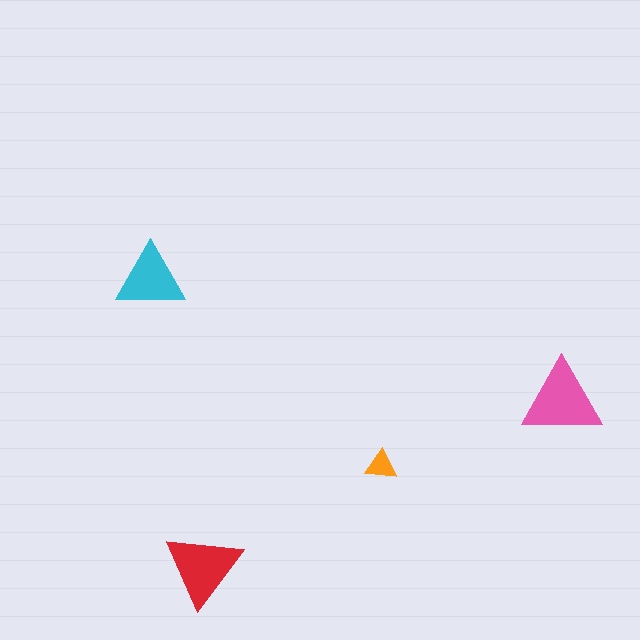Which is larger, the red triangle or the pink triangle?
The pink one.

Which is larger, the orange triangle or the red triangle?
The red one.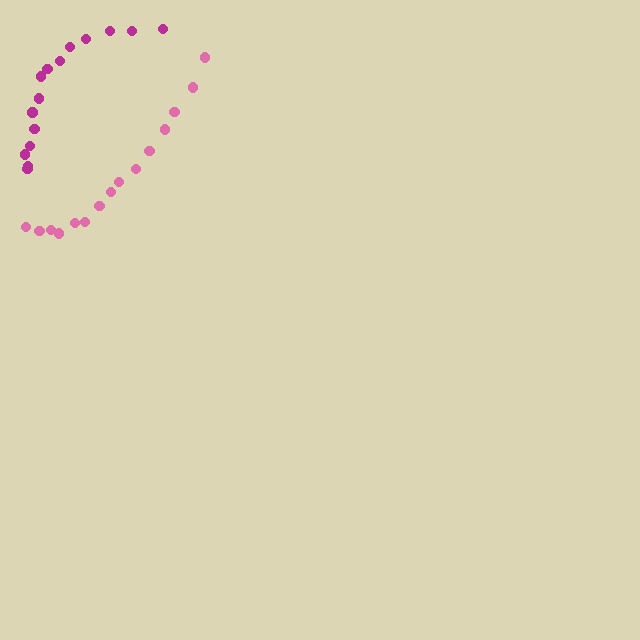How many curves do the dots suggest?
There are 2 distinct paths.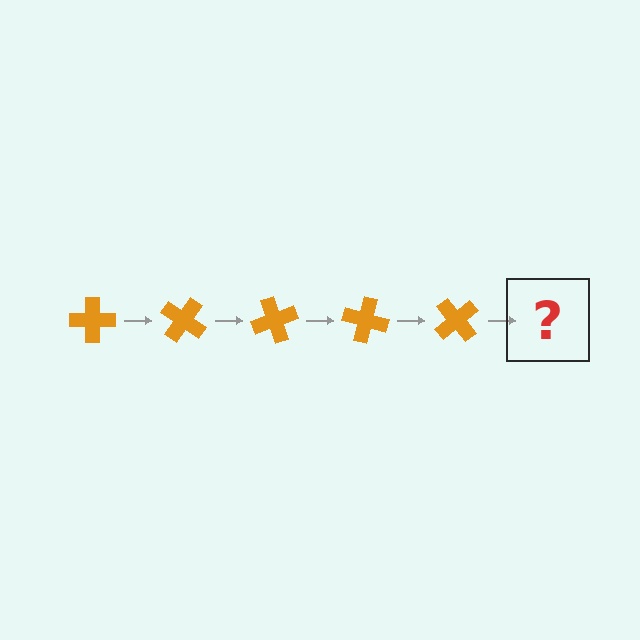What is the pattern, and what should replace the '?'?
The pattern is that the cross rotates 35 degrees each step. The '?' should be an orange cross rotated 175 degrees.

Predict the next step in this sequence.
The next step is an orange cross rotated 175 degrees.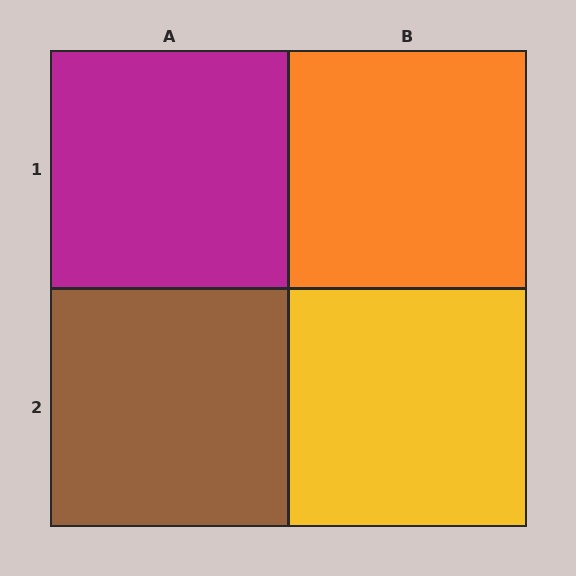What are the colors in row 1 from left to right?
Magenta, orange.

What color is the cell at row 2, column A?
Brown.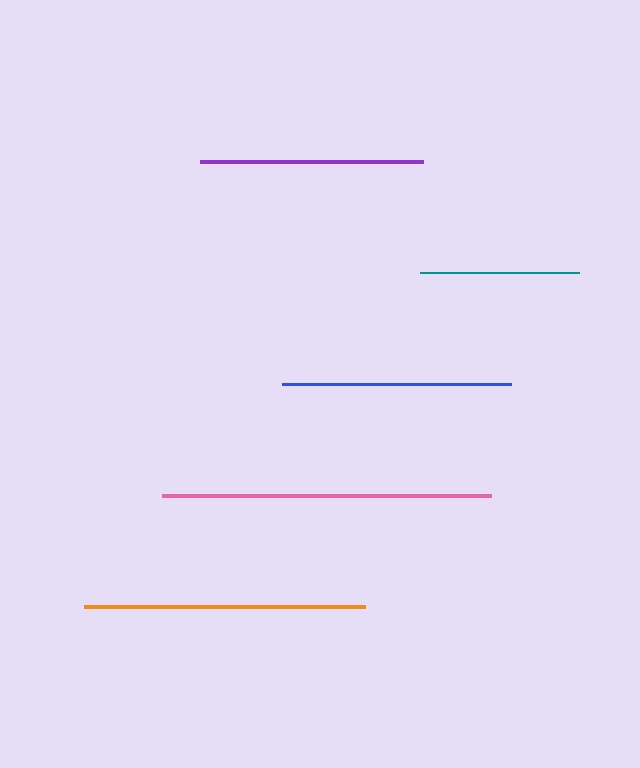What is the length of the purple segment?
The purple segment is approximately 223 pixels long.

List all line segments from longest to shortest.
From longest to shortest: pink, orange, blue, purple, teal.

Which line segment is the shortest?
The teal line is the shortest at approximately 159 pixels.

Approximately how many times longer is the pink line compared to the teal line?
The pink line is approximately 2.1 times the length of the teal line.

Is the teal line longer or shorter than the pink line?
The pink line is longer than the teal line.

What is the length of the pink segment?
The pink segment is approximately 329 pixels long.